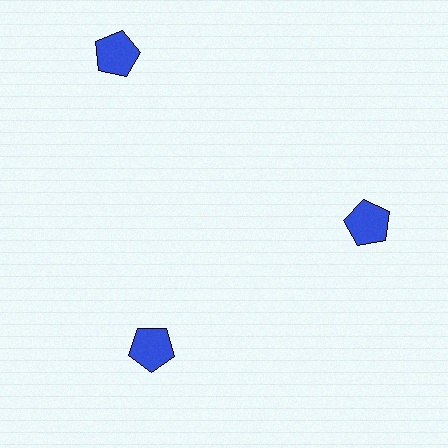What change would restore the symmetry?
The symmetry would be restored by moving it inward, back onto the ring so that all 3 pentagons sit at equal angles and equal distance from the center.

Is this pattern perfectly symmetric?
No. The 3 blue pentagons are arranged in a ring, but one element near the 11 o'clock position is pushed outward from the center, breaking the 3-fold rotational symmetry.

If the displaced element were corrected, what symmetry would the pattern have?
It would have 3-fold rotational symmetry — the pattern would map onto itself every 120 degrees.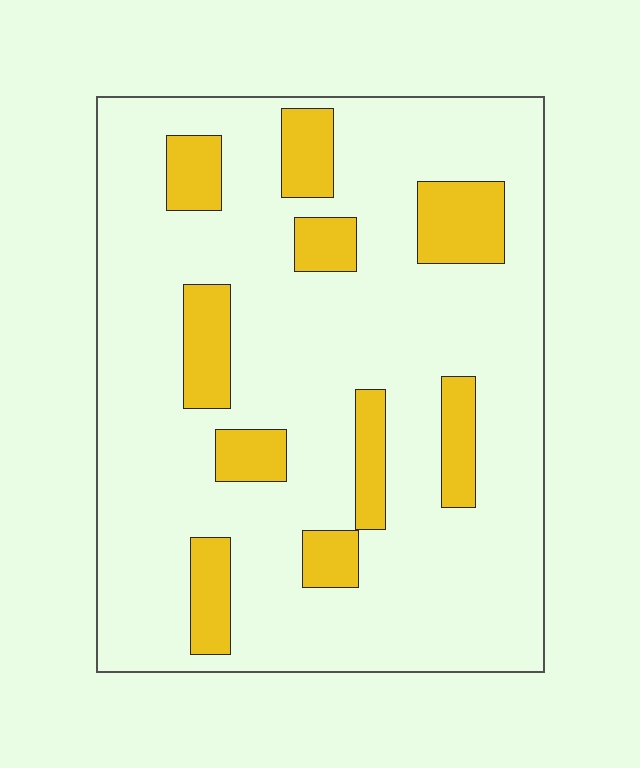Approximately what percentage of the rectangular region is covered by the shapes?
Approximately 20%.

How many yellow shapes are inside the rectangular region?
10.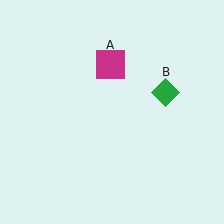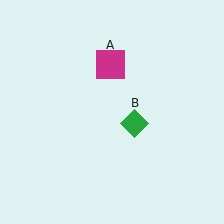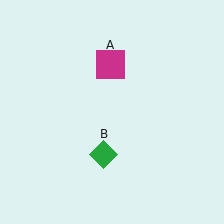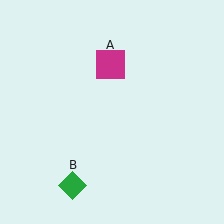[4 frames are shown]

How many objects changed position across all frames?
1 object changed position: green diamond (object B).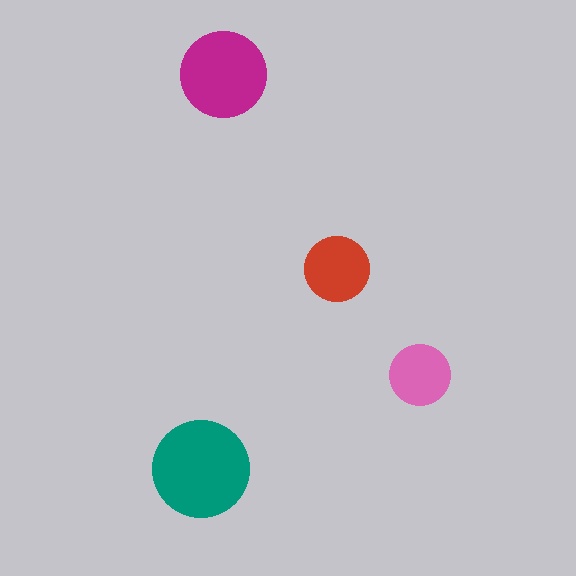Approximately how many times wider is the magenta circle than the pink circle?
About 1.5 times wider.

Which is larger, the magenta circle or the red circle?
The magenta one.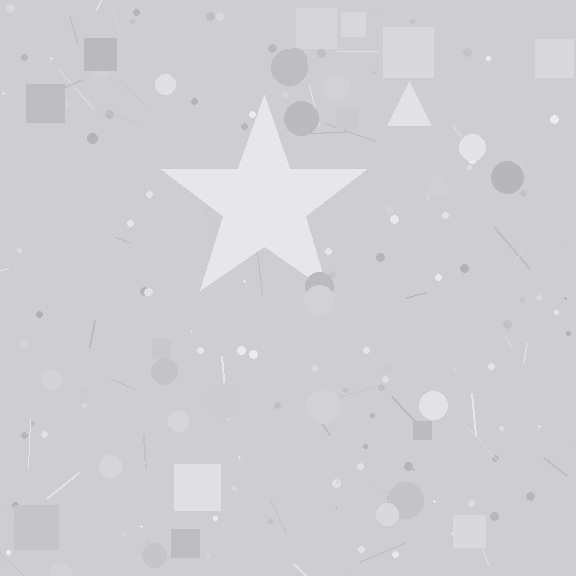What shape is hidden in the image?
A star is hidden in the image.